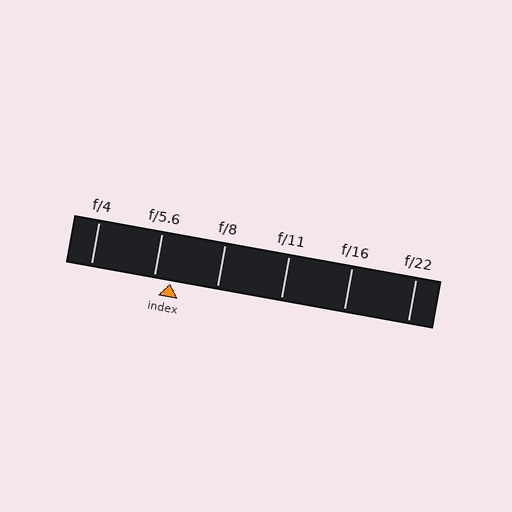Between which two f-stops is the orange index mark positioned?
The index mark is between f/5.6 and f/8.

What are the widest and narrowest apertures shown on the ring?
The widest aperture shown is f/4 and the narrowest is f/22.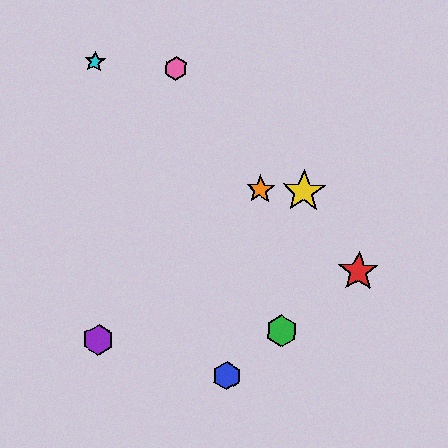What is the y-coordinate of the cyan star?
The cyan star is at y≈62.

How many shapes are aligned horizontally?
2 shapes (the yellow star, the orange star) are aligned horizontally.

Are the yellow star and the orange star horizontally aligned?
Yes, both are at y≈191.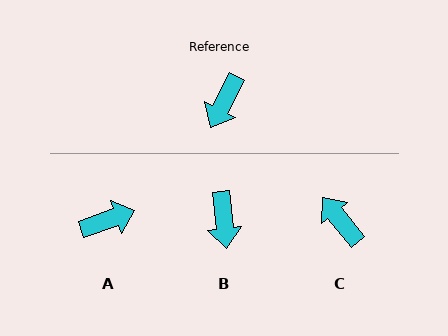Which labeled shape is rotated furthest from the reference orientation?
A, about 137 degrees away.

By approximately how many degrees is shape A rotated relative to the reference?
Approximately 137 degrees counter-clockwise.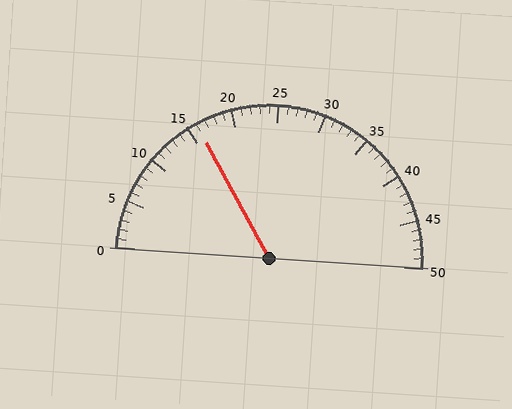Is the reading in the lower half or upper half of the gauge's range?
The reading is in the lower half of the range (0 to 50).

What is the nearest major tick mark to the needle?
The nearest major tick mark is 15.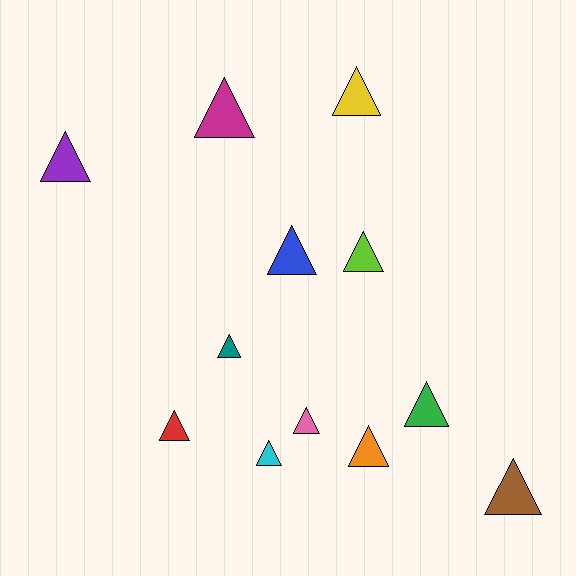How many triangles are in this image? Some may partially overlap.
There are 12 triangles.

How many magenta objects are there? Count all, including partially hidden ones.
There is 1 magenta object.